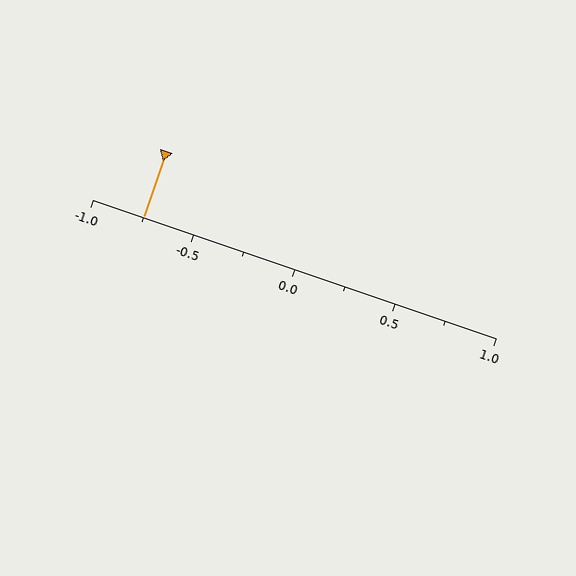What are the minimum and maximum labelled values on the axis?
The axis runs from -1.0 to 1.0.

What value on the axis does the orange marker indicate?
The marker indicates approximately -0.75.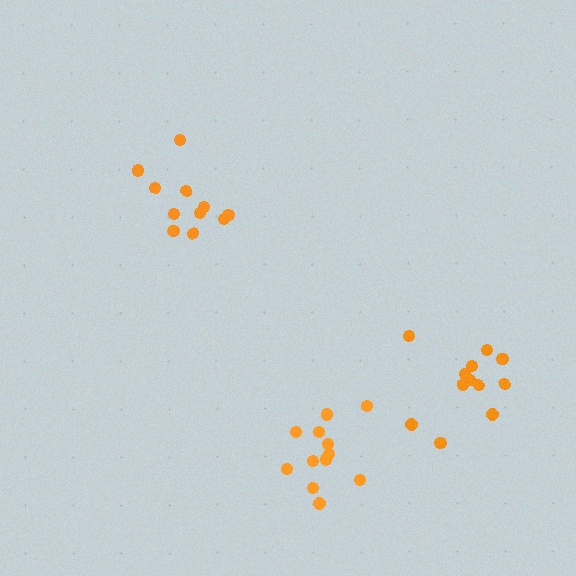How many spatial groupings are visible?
There are 3 spatial groupings.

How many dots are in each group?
Group 1: 11 dots, Group 2: 12 dots, Group 3: 12 dots (35 total).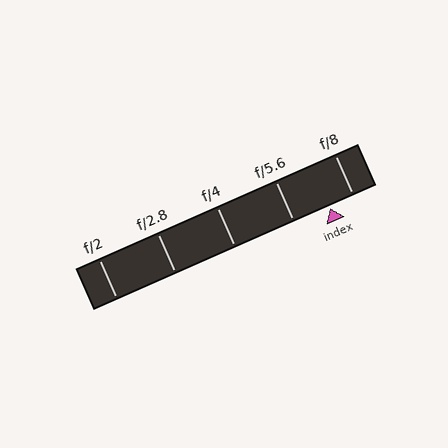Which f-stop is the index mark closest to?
The index mark is closest to f/8.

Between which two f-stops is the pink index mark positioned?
The index mark is between f/5.6 and f/8.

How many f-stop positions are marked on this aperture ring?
There are 5 f-stop positions marked.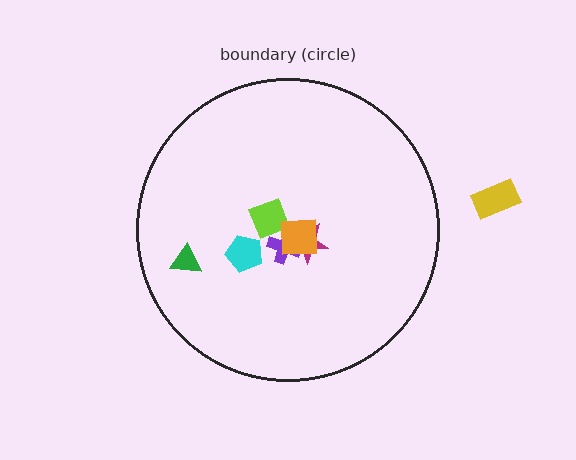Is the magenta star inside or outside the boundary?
Inside.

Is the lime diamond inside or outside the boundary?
Inside.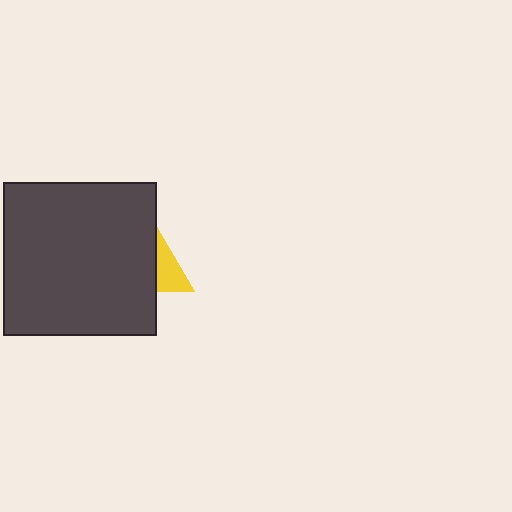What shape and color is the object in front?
The object in front is a dark gray square.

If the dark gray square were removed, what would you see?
You would see the complete yellow triangle.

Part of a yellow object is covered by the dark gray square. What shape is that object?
It is a triangle.